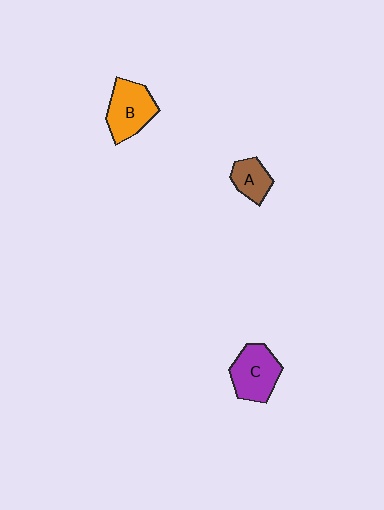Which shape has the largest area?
Shape B (orange).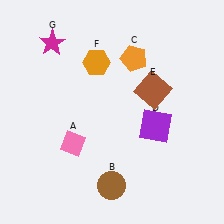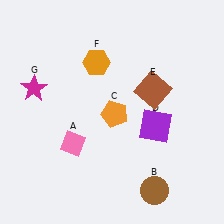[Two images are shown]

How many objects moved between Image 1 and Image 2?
3 objects moved between the two images.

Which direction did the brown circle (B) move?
The brown circle (B) moved right.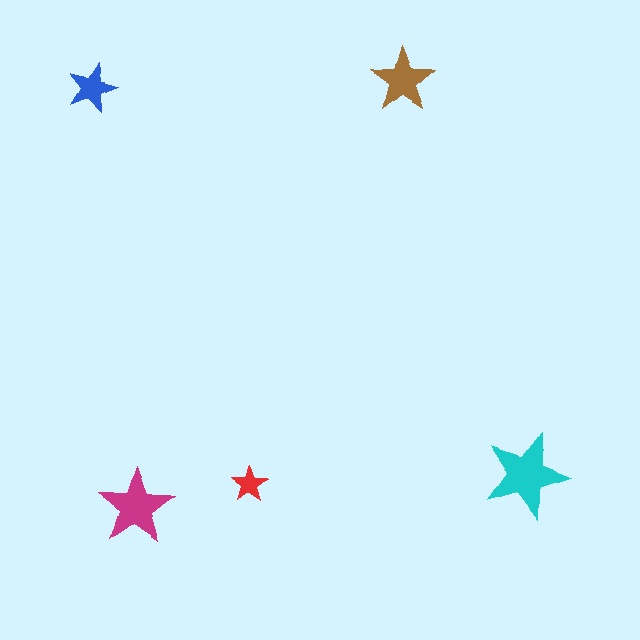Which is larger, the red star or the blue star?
The blue one.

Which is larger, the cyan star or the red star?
The cyan one.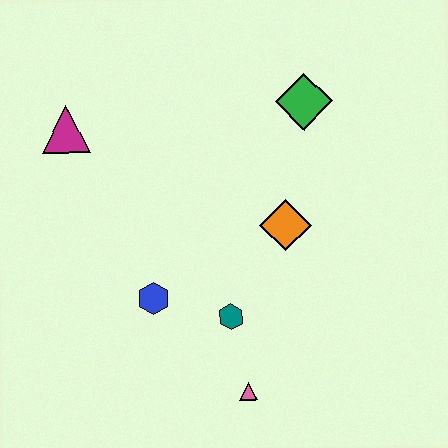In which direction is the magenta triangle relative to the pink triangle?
The magenta triangle is above the pink triangle.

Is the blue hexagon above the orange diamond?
No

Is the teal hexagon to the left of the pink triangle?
Yes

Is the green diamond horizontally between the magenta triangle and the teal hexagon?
No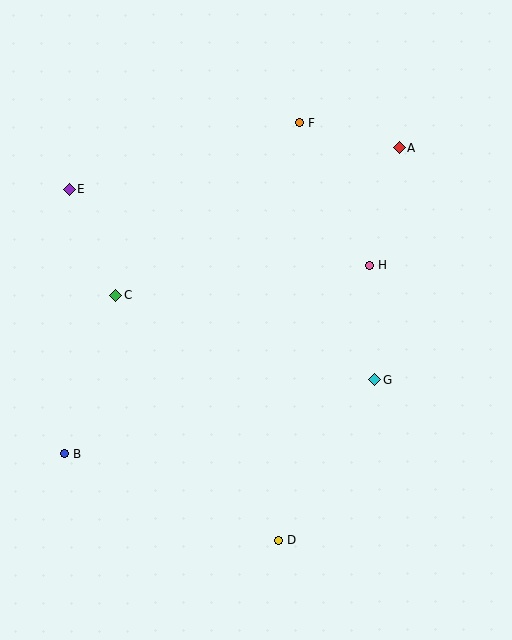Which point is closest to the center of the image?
Point H at (370, 266) is closest to the center.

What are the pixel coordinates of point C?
Point C is at (116, 295).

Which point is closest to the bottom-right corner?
Point D is closest to the bottom-right corner.